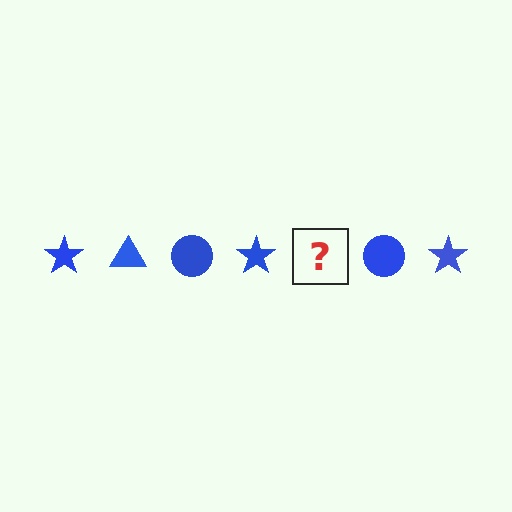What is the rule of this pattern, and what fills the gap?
The rule is that the pattern cycles through star, triangle, circle shapes in blue. The gap should be filled with a blue triangle.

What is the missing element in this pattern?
The missing element is a blue triangle.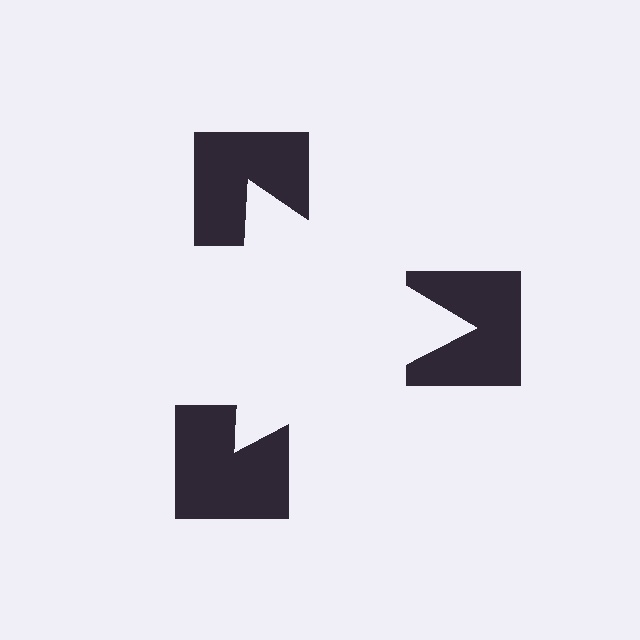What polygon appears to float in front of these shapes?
An illusory triangle — its edges are inferred from the aligned wedge cuts in the notched squares, not physically drawn.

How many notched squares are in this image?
There are 3 — one at each vertex of the illusory triangle.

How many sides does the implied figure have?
3 sides.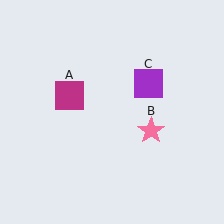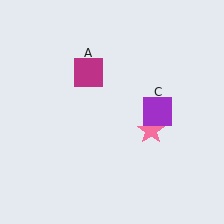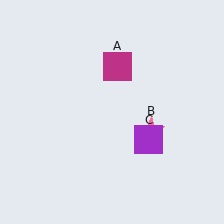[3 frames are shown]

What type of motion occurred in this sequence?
The magenta square (object A), purple square (object C) rotated clockwise around the center of the scene.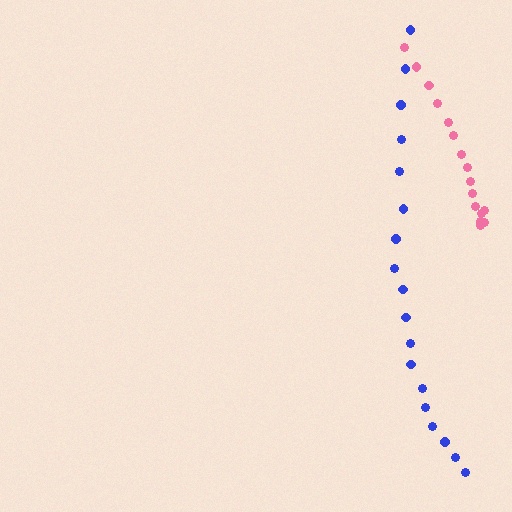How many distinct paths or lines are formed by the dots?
There are 2 distinct paths.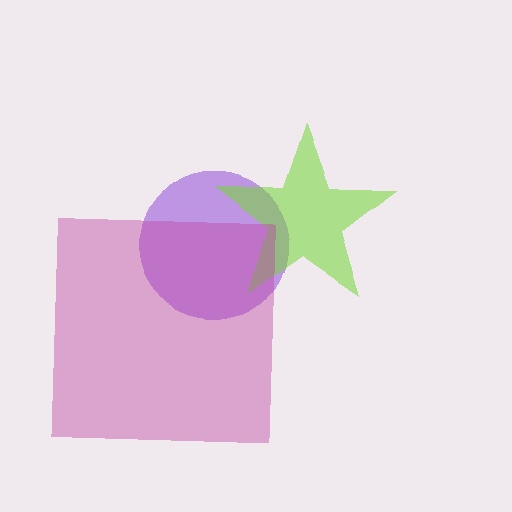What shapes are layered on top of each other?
The layered shapes are: a purple circle, a lime star, a magenta square.